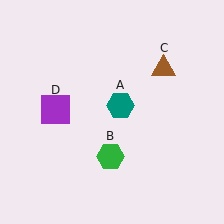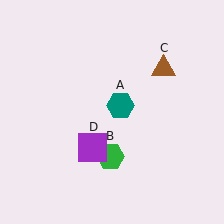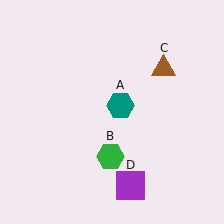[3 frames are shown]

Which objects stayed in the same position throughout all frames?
Teal hexagon (object A) and green hexagon (object B) and brown triangle (object C) remained stationary.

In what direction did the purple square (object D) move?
The purple square (object D) moved down and to the right.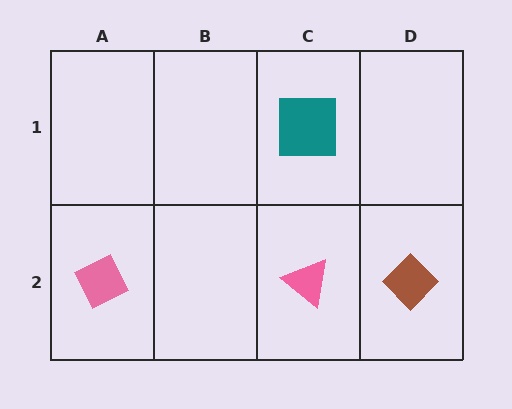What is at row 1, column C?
A teal square.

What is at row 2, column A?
A pink diamond.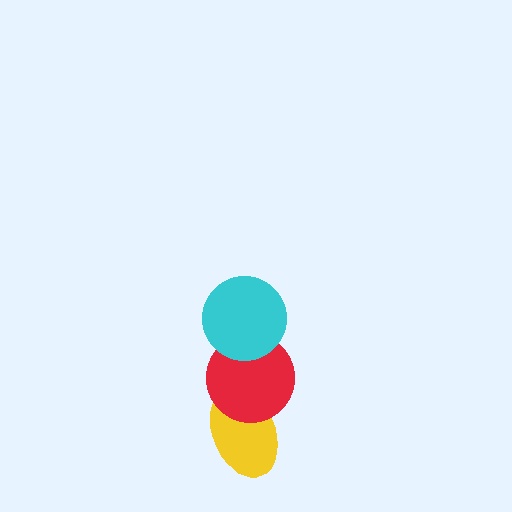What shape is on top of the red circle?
The cyan circle is on top of the red circle.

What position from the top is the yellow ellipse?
The yellow ellipse is 3rd from the top.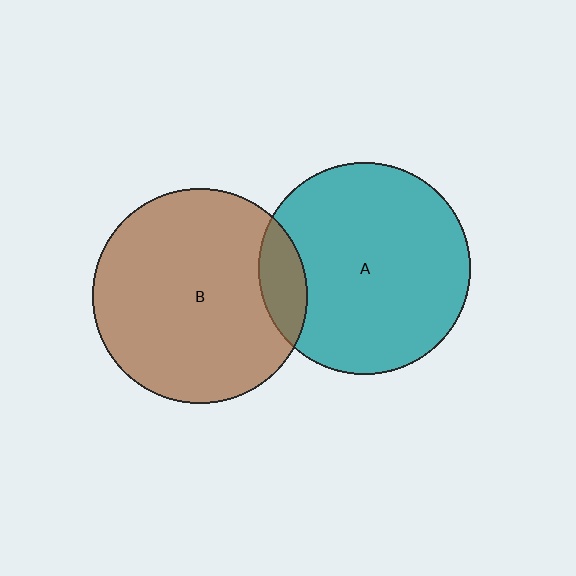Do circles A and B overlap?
Yes.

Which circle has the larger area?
Circle B (brown).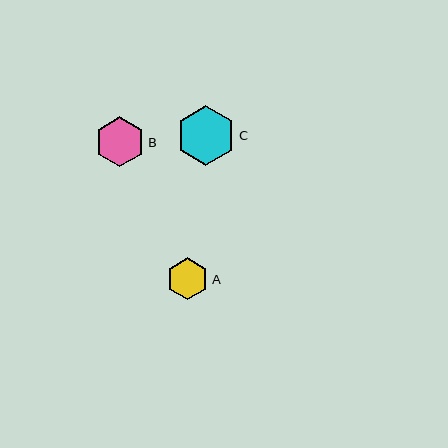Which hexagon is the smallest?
Hexagon A is the smallest with a size of approximately 42 pixels.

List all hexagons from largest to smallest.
From largest to smallest: C, B, A.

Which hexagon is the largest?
Hexagon C is the largest with a size of approximately 60 pixels.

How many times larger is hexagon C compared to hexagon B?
Hexagon C is approximately 1.2 times the size of hexagon B.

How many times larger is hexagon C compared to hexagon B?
Hexagon C is approximately 1.2 times the size of hexagon B.